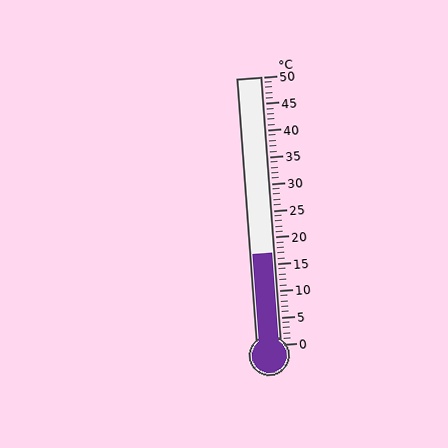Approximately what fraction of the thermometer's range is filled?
The thermometer is filled to approximately 35% of its range.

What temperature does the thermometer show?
The thermometer shows approximately 17°C.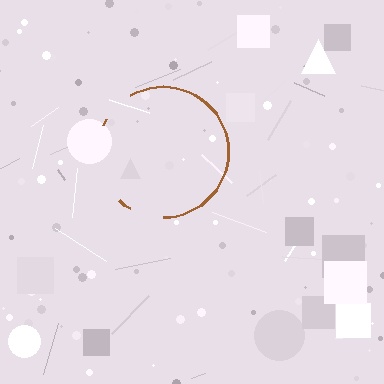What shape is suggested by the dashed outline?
The dashed outline suggests a circle.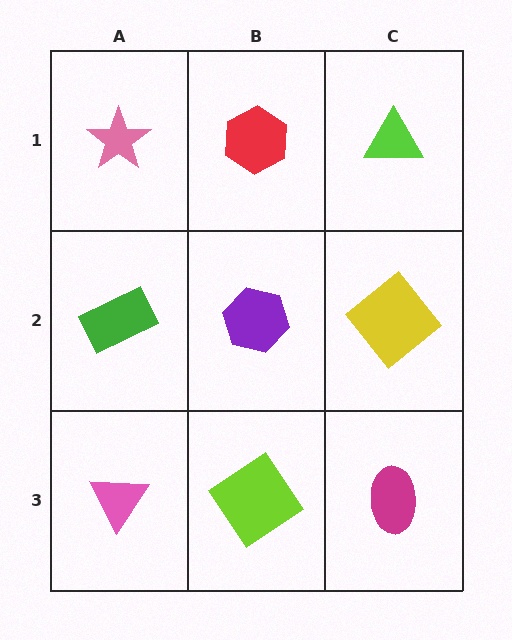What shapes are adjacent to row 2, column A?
A pink star (row 1, column A), a pink triangle (row 3, column A), a purple hexagon (row 2, column B).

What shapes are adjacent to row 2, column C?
A lime triangle (row 1, column C), a magenta ellipse (row 3, column C), a purple hexagon (row 2, column B).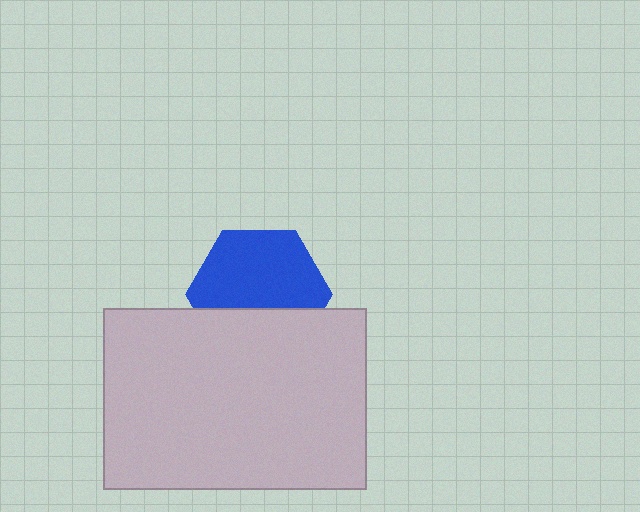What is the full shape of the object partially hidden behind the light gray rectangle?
The partially hidden object is a blue hexagon.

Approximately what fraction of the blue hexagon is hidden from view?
Roughly 36% of the blue hexagon is hidden behind the light gray rectangle.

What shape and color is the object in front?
The object in front is a light gray rectangle.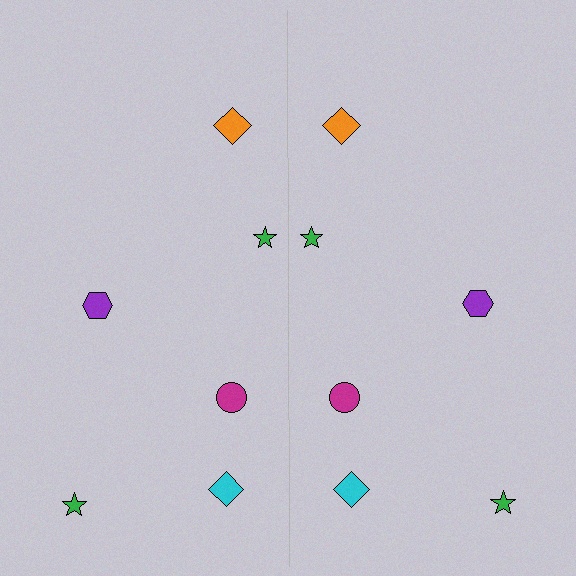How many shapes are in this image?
There are 12 shapes in this image.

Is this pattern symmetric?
Yes, this pattern has bilateral (reflection) symmetry.